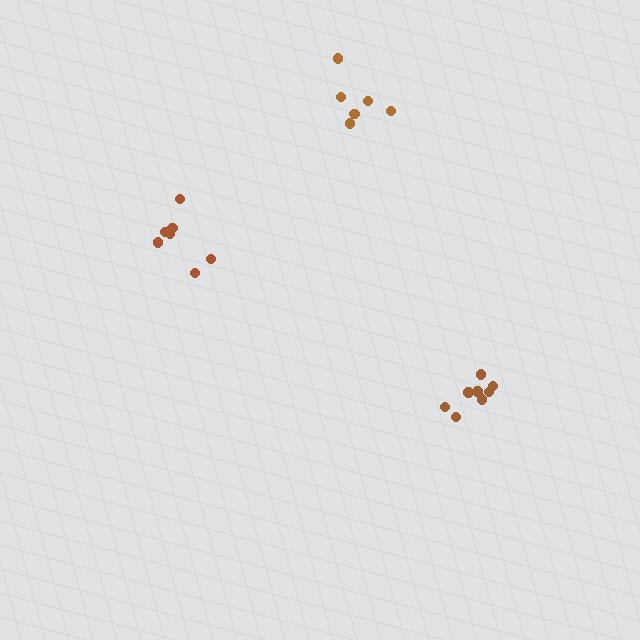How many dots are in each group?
Group 1: 8 dots, Group 2: 7 dots, Group 3: 6 dots (21 total).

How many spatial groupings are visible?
There are 3 spatial groupings.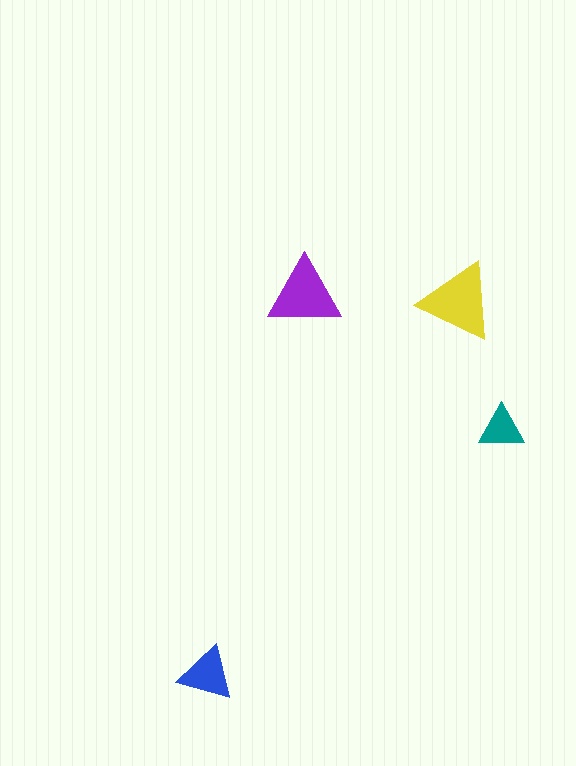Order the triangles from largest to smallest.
the yellow one, the purple one, the blue one, the teal one.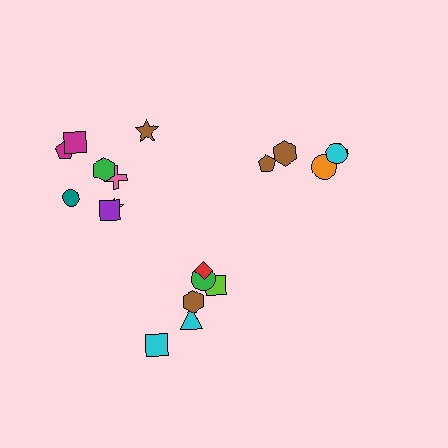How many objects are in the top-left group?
There are 8 objects.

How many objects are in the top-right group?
There are 5 objects.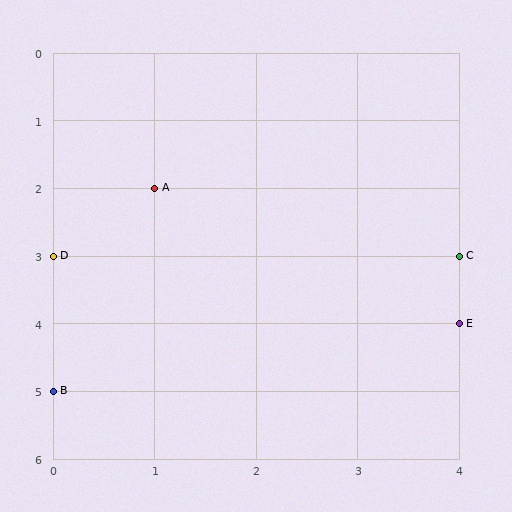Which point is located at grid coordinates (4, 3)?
Point C is at (4, 3).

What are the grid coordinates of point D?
Point D is at grid coordinates (0, 3).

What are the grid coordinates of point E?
Point E is at grid coordinates (4, 4).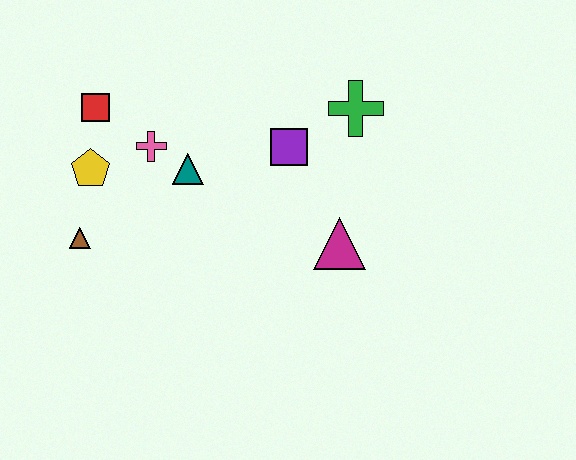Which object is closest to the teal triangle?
The pink cross is closest to the teal triangle.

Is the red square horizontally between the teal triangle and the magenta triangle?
No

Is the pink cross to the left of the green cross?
Yes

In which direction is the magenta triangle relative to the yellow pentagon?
The magenta triangle is to the right of the yellow pentagon.